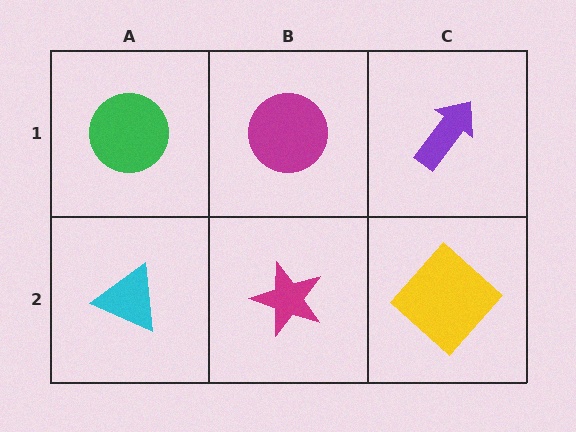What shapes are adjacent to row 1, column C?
A yellow diamond (row 2, column C), a magenta circle (row 1, column B).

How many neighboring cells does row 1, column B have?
3.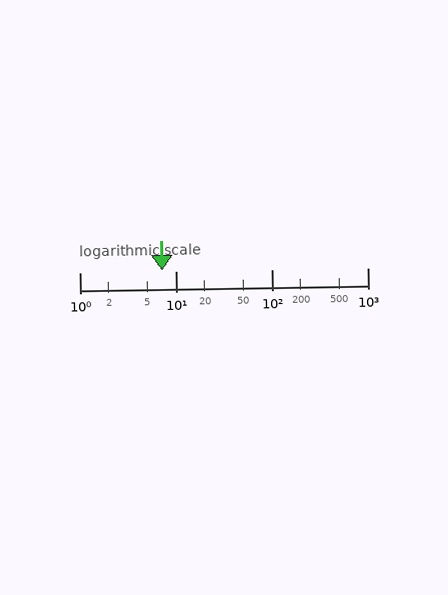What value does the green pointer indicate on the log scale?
The pointer indicates approximately 7.3.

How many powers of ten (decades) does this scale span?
The scale spans 3 decades, from 1 to 1000.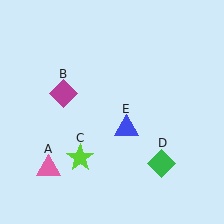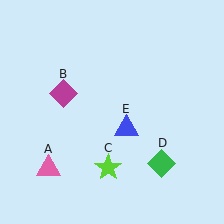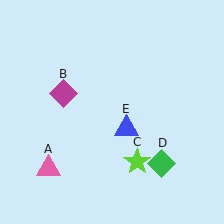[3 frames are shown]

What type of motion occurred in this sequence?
The lime star (object C) rotated counterclockwise around the center of the scene.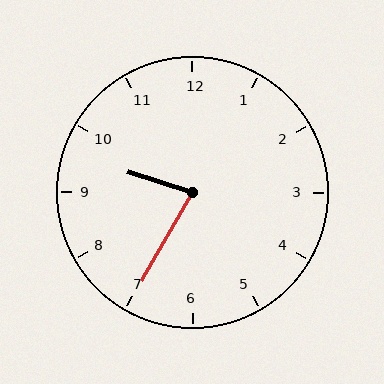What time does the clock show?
9:35.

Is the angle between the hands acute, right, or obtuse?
It is acute.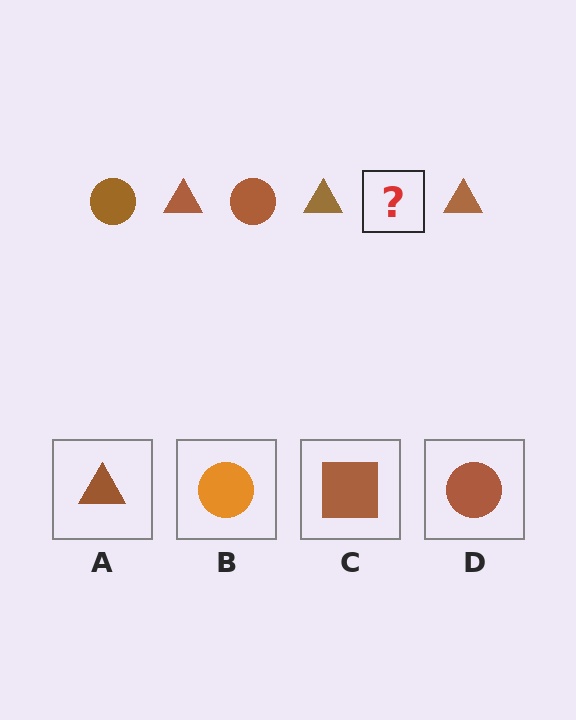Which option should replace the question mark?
Option D.